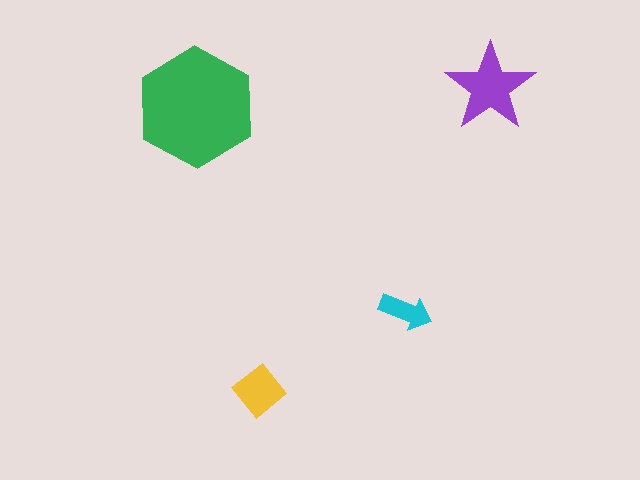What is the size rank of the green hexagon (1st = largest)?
1st.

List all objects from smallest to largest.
The cyan arrow, the yellow diamond, the purple star, the green hexagon.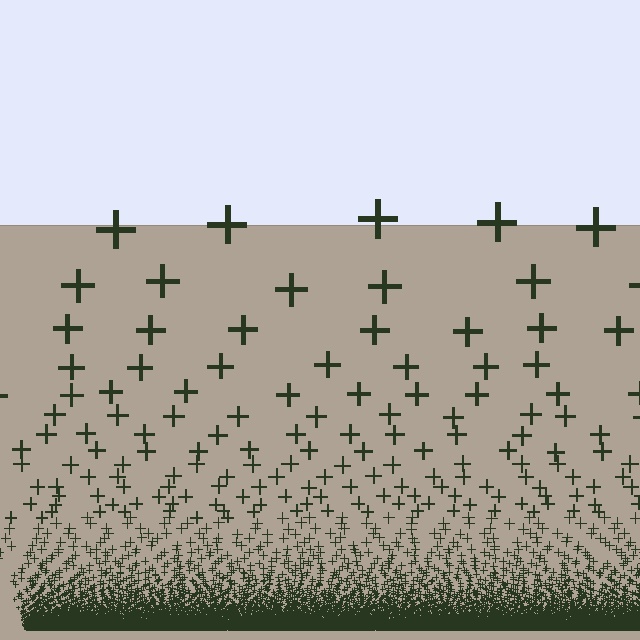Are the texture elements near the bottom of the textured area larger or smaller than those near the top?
Smaller. The gradient is inverted — elements near the bottom are smaller and denser.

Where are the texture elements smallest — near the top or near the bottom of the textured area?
Near the bottom.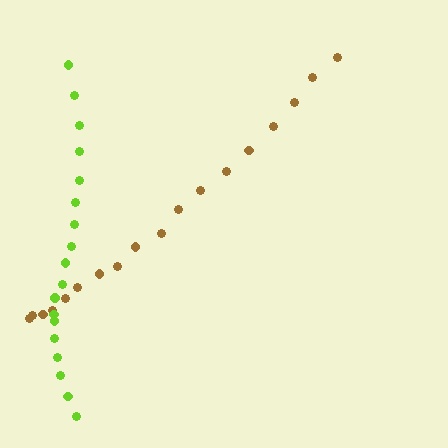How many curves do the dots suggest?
There are 2 distinct paths.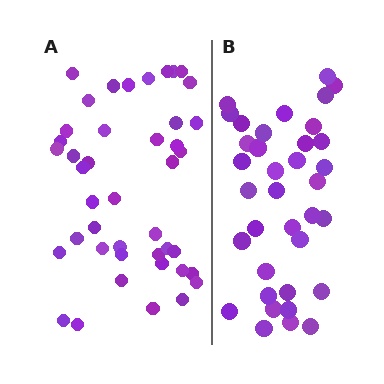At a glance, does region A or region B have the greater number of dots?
Region A (the left region) has more dots.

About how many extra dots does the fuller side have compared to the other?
Region A has roughly 8 or so more dots than region B.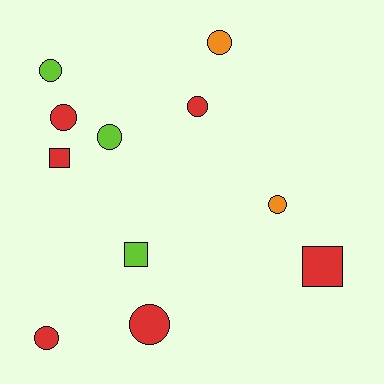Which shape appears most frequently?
Circle, with 8 objects.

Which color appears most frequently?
Red, with 6 objects.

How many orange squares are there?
There are no orange squares.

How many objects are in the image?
There are 11 objects.